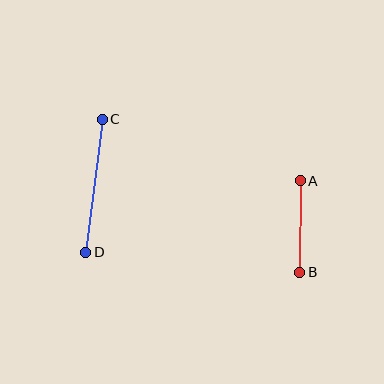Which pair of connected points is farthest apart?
Points C and D are farthest apart.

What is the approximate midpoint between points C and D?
The midpoint is at approximately (94, 186) pixels.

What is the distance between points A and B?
The distance is approximately 92 pixels.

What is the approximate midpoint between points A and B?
The midpoint is at approximately (300, 227) pixels.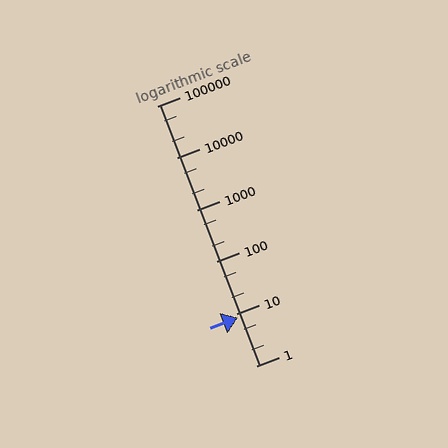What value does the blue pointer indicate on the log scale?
The pointer indicates approximately 8.6.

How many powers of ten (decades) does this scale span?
The scale spans 5 decades, from 1 to 100000.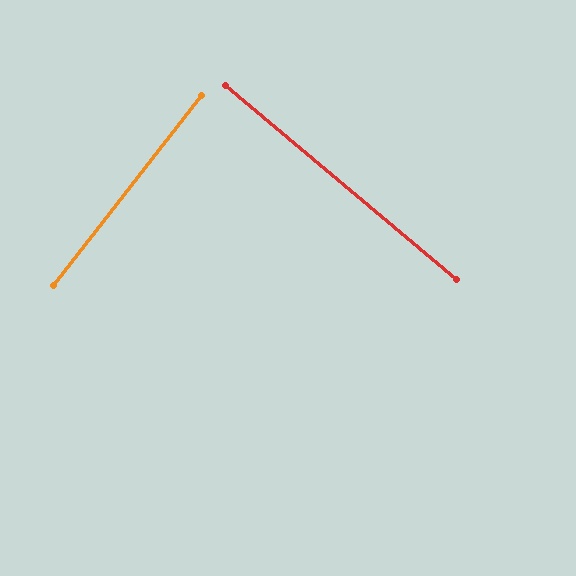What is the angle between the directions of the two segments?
Approximately 88 degrees.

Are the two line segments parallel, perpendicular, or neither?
Perpendicular — they meet at approximately 88°.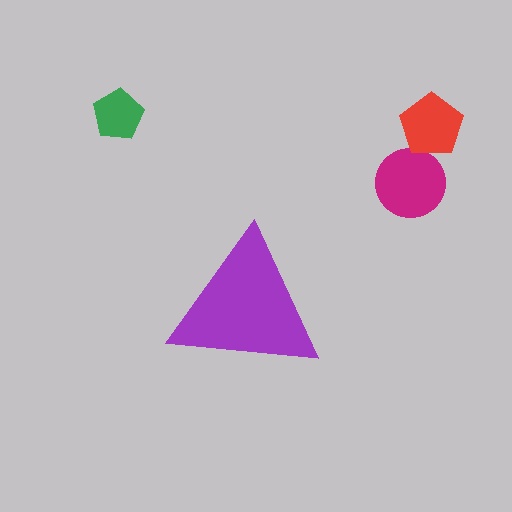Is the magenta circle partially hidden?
No, the magenta circle is fully visible.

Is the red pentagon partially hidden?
No, the red pentagon is fully visible.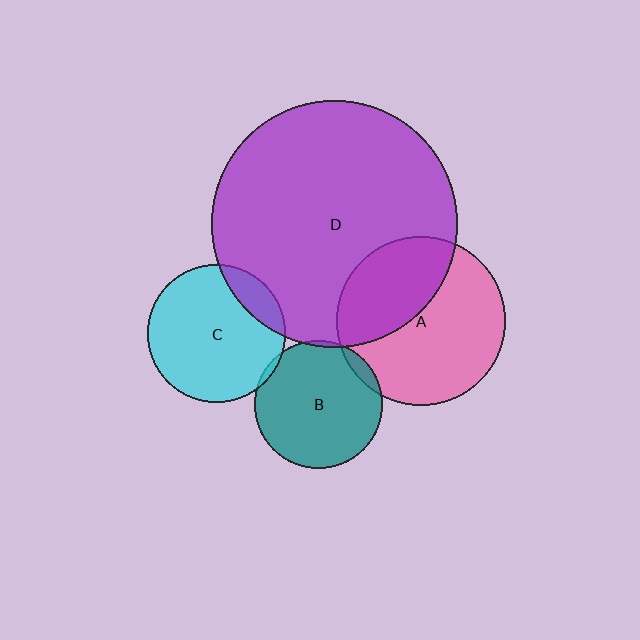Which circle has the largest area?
Circle D (purple).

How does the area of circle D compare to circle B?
Approximately 3.7 times.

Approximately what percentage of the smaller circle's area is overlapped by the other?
Approximately 5%.